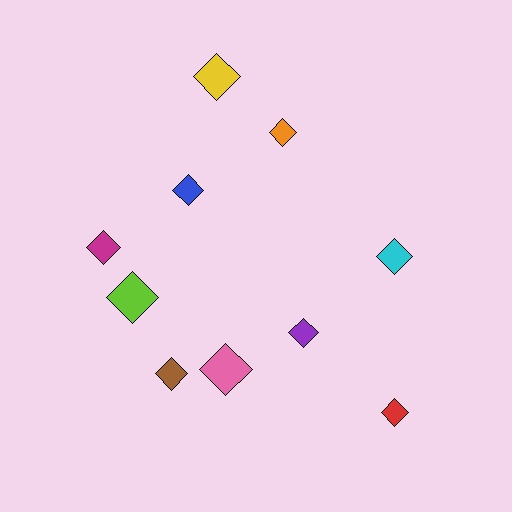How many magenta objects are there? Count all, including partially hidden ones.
There is 1 magenta object.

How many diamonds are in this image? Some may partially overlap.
There are 10 diamonds.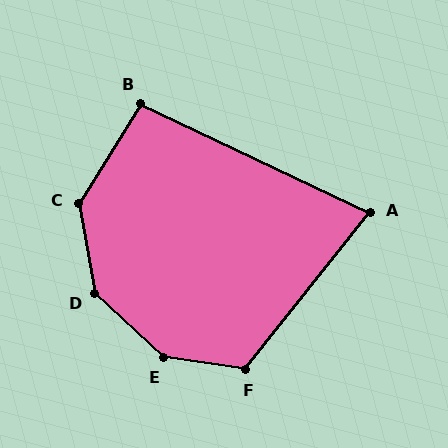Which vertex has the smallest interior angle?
A, at approximately 77 degrees.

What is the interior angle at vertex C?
Approximately 138 degrees (obtuse).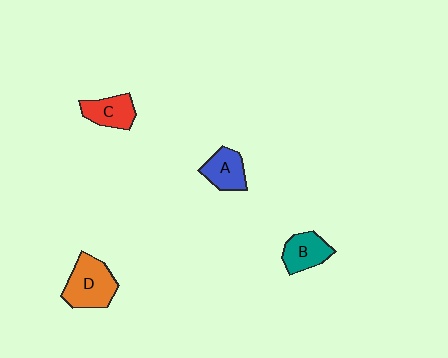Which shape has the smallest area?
Shape C (red).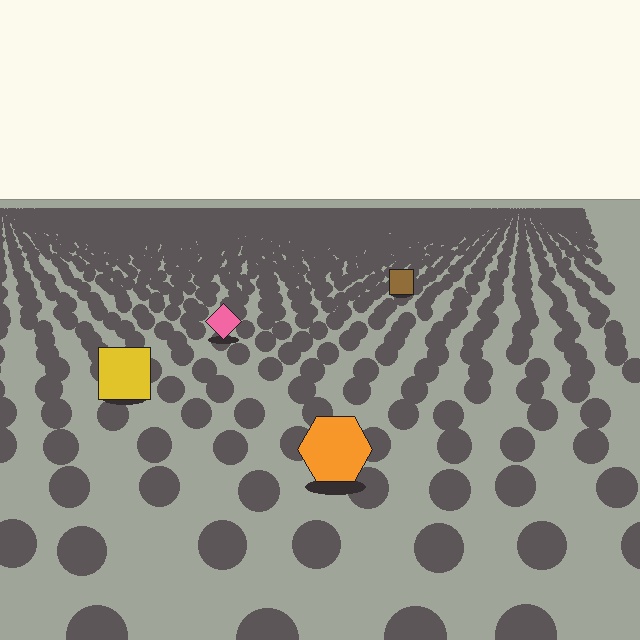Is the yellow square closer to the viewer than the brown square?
Yes. The yellow square is closer — you can tell from the texture gradient: the ground texture is coarser near it.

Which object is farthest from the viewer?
The brown square is farthest from the viewer. It appears smaller and the ground texture around it is denser.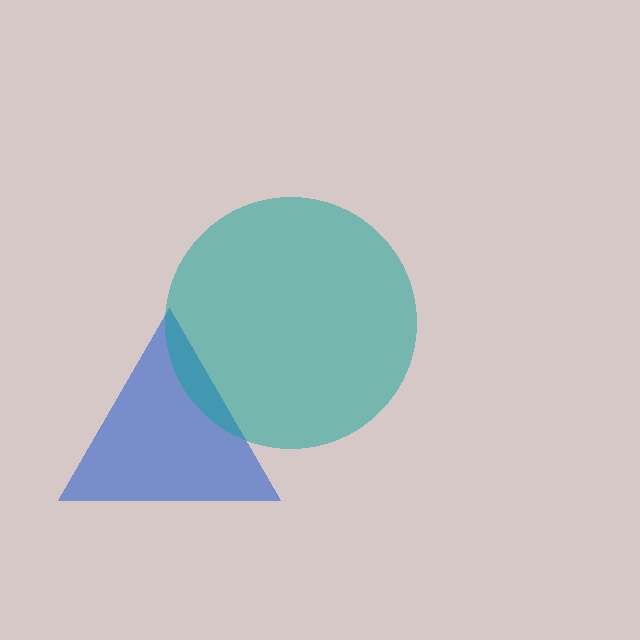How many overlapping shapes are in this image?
There are 2 overlapping shapes in the image.